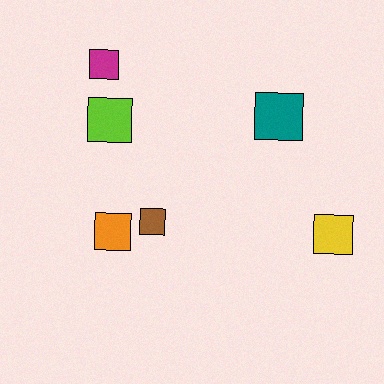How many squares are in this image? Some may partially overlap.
There are 6 squares.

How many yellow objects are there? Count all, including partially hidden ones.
There is 1 yellow object.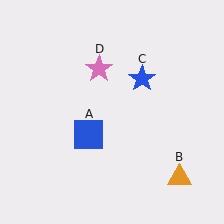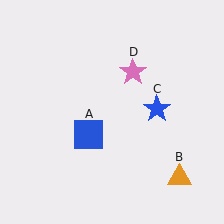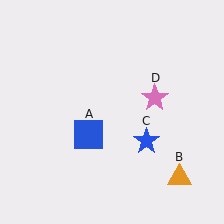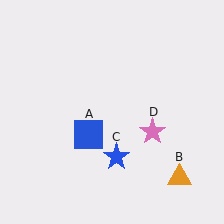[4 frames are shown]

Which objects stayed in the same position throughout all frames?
Blue square (object A) and orange triangle (object B) remained stationary.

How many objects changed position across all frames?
2 objects changed position: blue star (object C), pink star (object D).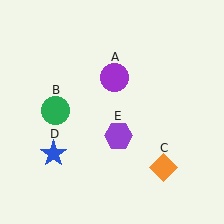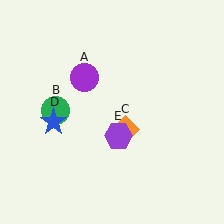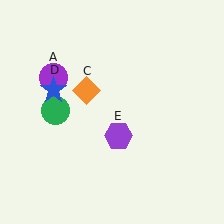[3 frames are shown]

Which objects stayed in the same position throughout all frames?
Green circle (object B) and purple hexagon (object E) remained stationary.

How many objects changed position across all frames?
3 objects changed position: purple circle (object A), orange diamond (object C), blue star (object D).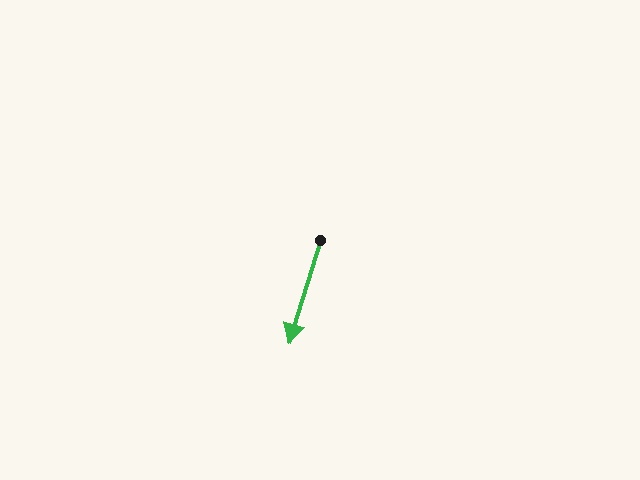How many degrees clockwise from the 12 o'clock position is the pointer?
Approximately 197 degrees.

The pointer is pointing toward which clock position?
Roughly 7 o'clock.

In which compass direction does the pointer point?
South.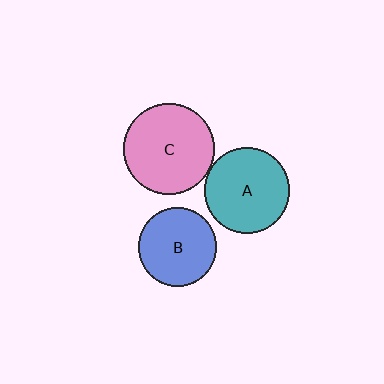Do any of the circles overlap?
No, none of the circles overlap.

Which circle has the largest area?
Circle C (pink).